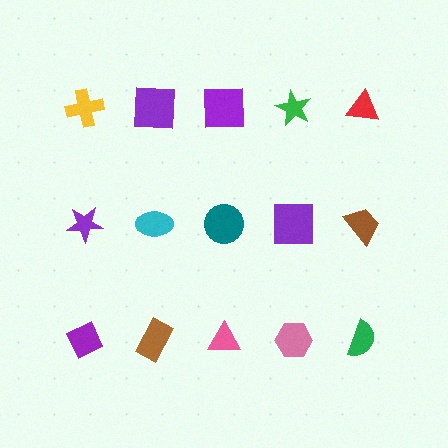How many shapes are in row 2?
5 shapes.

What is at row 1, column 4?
A green star.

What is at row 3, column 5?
A green semicircle.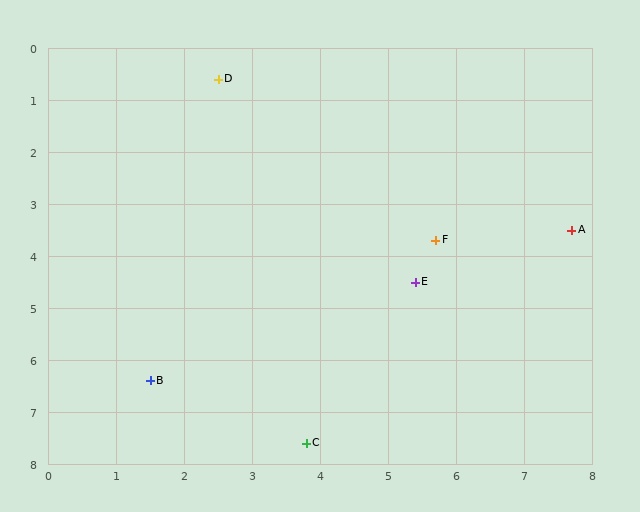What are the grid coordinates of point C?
Point C is at approximately (3.8, 7.6).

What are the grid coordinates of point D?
Point D is at approximately (2.5, 0.6).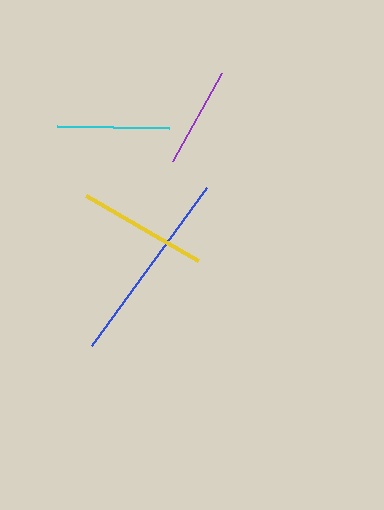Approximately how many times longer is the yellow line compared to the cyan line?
The yellow line is approximately 1.2 times the length of the cyan line.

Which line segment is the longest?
The blue line is the longest at approximately 196 pixels.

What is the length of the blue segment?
The blue segment is approximately 196 pixels long.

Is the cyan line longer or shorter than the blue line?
The blue line is longer than the cyan line.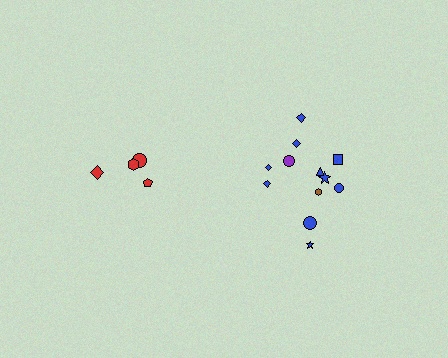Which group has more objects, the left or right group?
The right group.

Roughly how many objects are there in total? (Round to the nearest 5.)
Roughly 15 objects in total.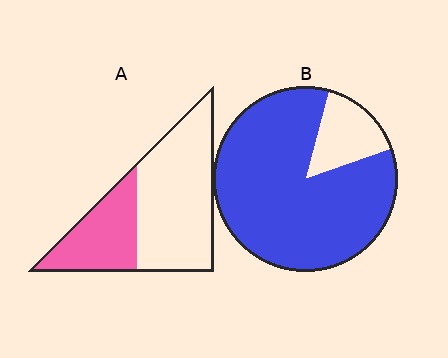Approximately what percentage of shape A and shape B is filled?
A is approximately 35% and B is approximately 85%.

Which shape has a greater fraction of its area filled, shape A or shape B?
Shape B.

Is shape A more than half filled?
No.